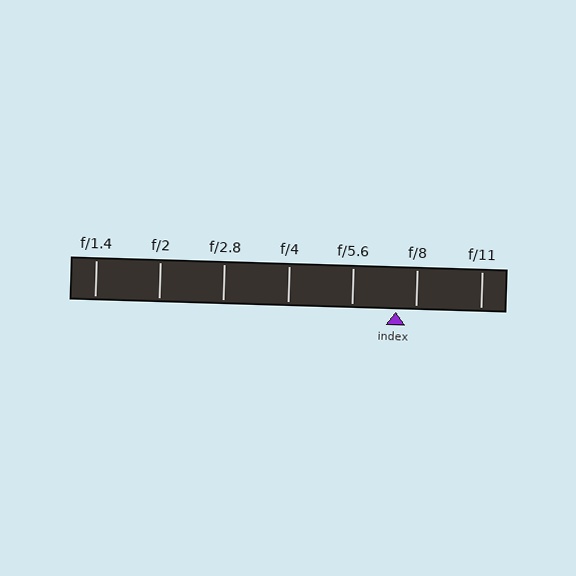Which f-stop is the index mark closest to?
The index mark is closest to f/8.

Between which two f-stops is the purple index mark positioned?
The index mark is between f/5.6 and f/8.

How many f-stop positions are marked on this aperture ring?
There are 7 f-stop positions marked.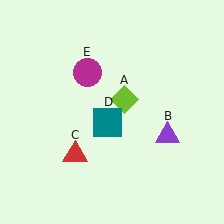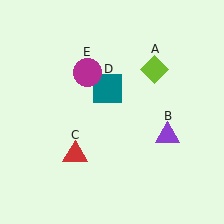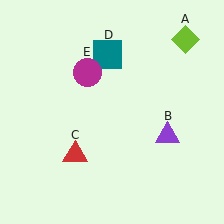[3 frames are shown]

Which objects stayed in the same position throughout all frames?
Purple triangle (object B) and red triangle (object C) and magenta circle (object E) remained stationary.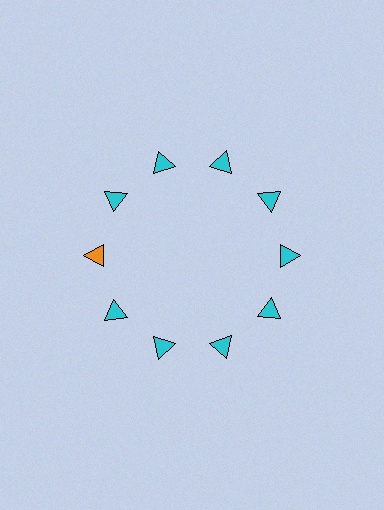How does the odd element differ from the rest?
It has a different color: orange instead of cyan.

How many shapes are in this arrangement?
There are 10 shapes arranged in a ring pattern.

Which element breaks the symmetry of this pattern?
The orange triangle at roughly the 9 o'clock position breaks the symmetry. All other shapes are cyan triangles.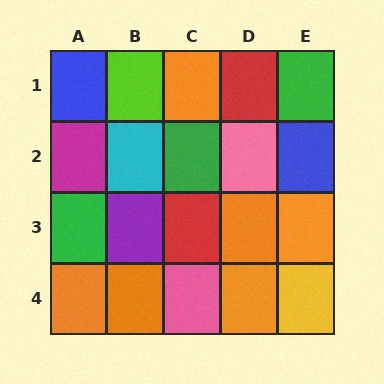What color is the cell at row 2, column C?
Green.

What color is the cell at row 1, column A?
Blue.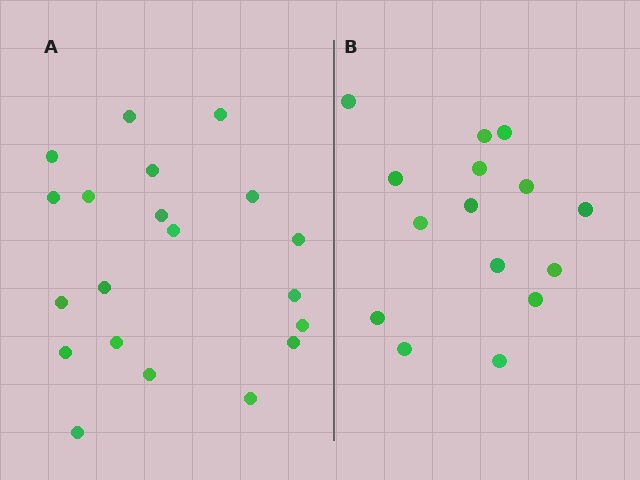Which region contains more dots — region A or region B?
Region A (the left region) has more dots.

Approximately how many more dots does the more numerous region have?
Region A has about 5 more dots than region B.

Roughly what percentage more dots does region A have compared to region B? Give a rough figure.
About 35% more.